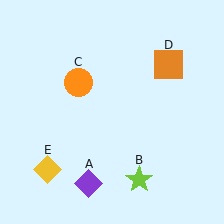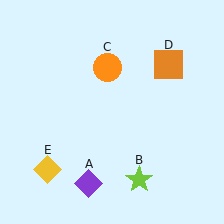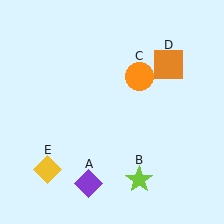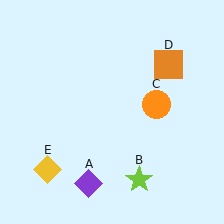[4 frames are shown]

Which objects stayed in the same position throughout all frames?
Purple diamond (object A) and lime star (object B) and orange square (object D) and yellow diamond (object E) remained stationary.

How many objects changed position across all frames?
1 object changed position: orange circle (object C).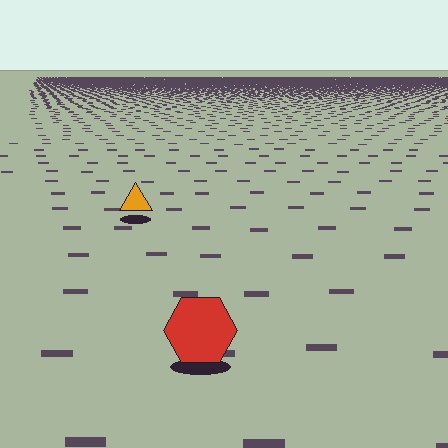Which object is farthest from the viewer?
The orange triangle is farthest from the viewer. It appears smaller and the ground texture around it is denser.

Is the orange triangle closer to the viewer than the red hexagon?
No. The red hexagon is closer — you can tell from the texture gradient: the ground texture is coarser near it.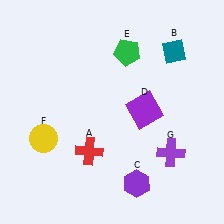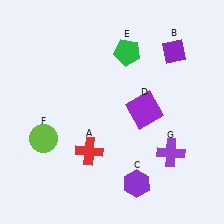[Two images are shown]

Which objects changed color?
B changed from teal to purple. F changed from yellow to lime.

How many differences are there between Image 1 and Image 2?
There are 2 differences between the two images.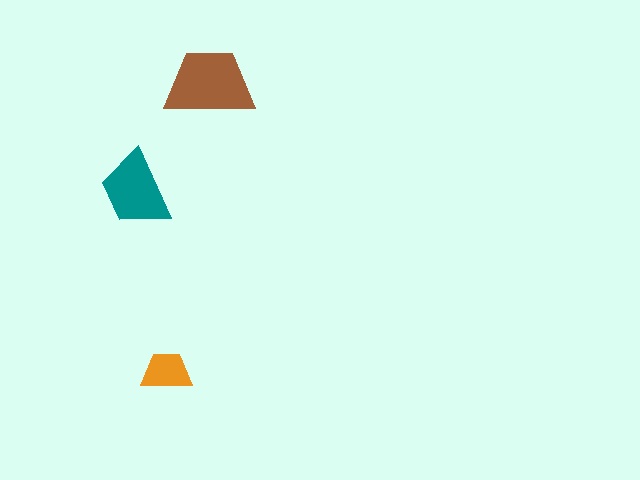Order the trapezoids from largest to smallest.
the brown one, the teal one, the orange one.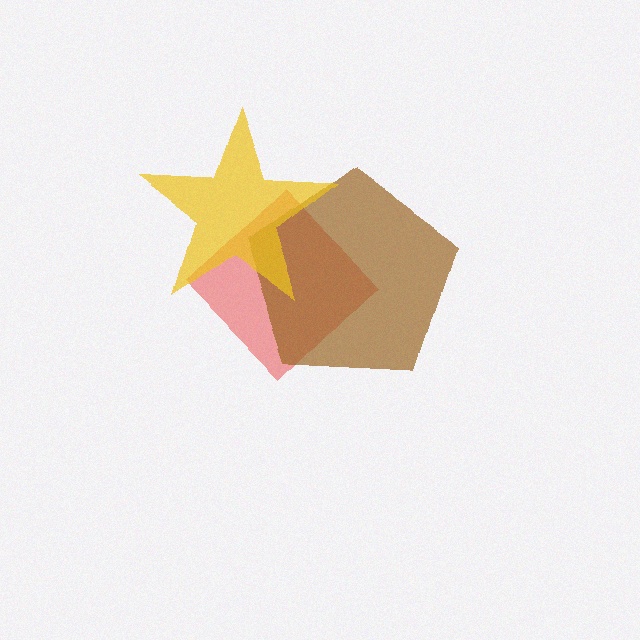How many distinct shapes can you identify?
There are 3 distinct shapes: a red diamond, a brown pentagon, a yellow star.